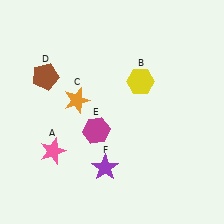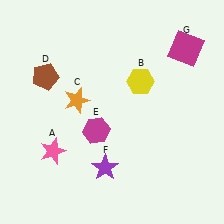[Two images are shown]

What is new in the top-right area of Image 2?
A magenta square (G) was added in the top-right area of Image 2.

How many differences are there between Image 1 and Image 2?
There is 1 difference between the two images.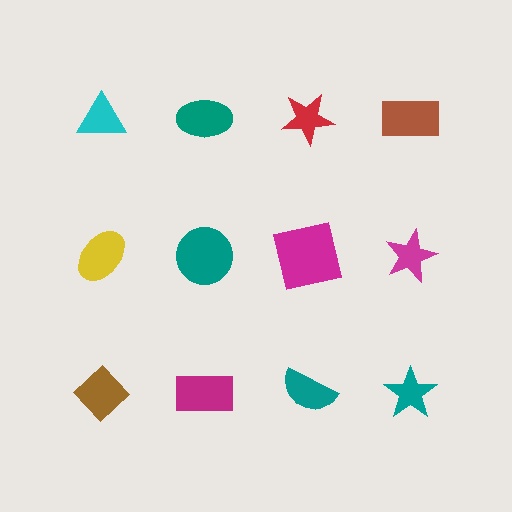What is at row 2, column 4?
A magenta star.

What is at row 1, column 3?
A red star.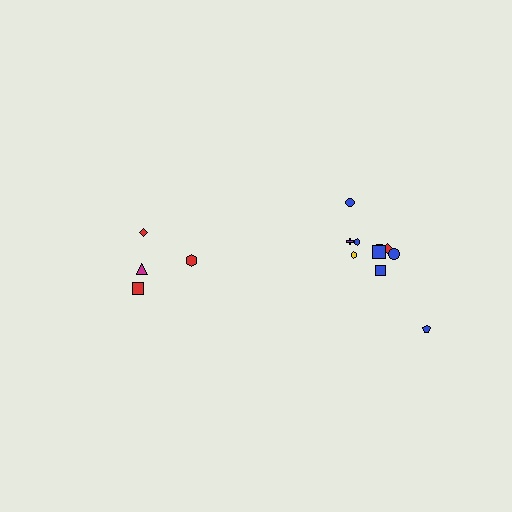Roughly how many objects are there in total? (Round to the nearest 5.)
Roughly 15 objects in total.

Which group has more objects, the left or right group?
The right group.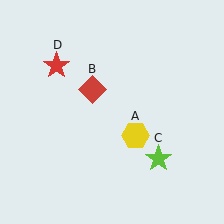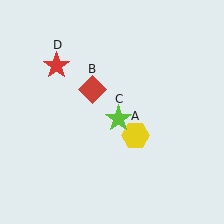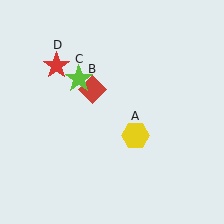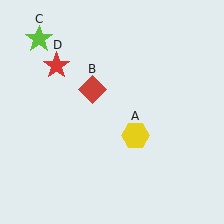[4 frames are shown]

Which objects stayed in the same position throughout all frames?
Yellow hexagon (object A) and red diamond (object B) and red star (object D) remained stationary.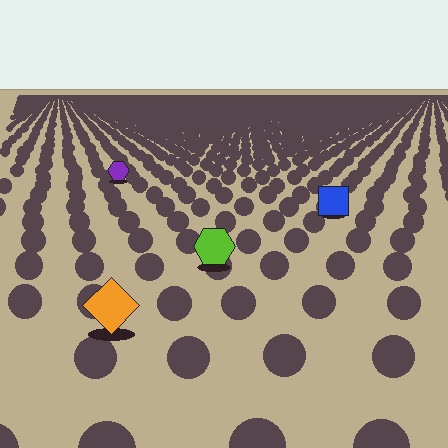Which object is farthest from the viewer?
The purple hexagon is farthest from the viewer. It appears smaller and the ground texture around it is denser.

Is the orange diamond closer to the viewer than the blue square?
Yes. The orange diamond is closer — you can tell from the texture gradient: the ground texture is coarser near it.